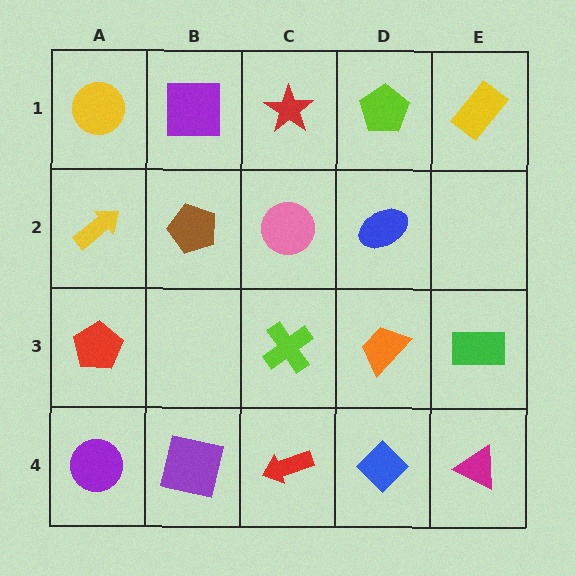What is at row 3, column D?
An orange trapezoid.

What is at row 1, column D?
A lime pentagon.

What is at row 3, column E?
A green rectangle.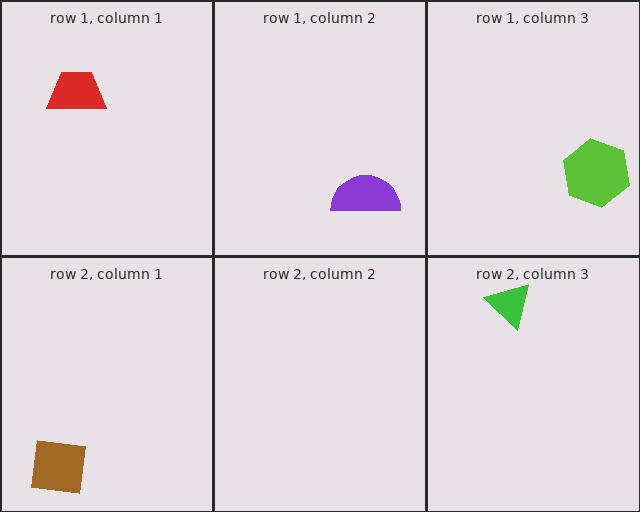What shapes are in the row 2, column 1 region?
The brown square.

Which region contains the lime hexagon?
The row 1, column 3 region.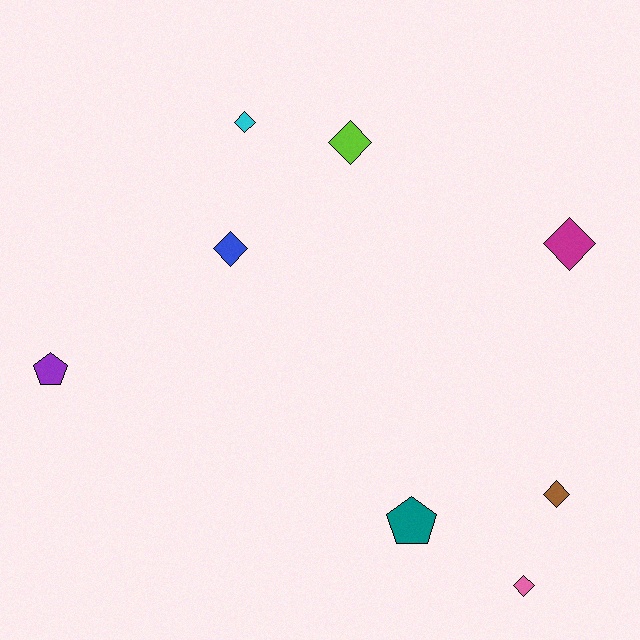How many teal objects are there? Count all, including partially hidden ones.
There is 1 teal object.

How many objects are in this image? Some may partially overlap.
There are 8 objects.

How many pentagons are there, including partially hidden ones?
There are 2 pentagons.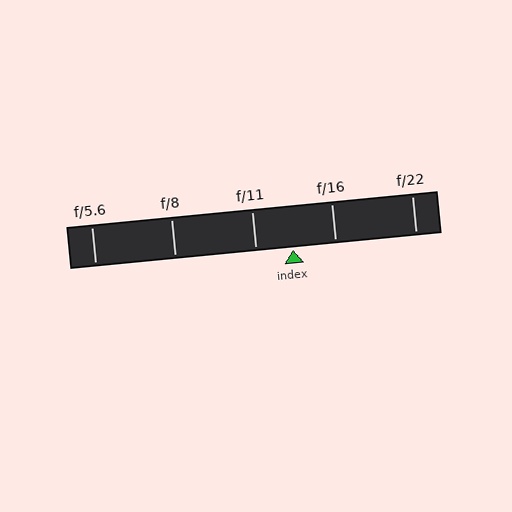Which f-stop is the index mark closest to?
The index mark is closest to f/11.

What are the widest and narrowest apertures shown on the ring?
The widest aperture shown is f/5.6 and the narrowest is f/22.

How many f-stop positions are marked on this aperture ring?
There are 5 f-stop positions marked.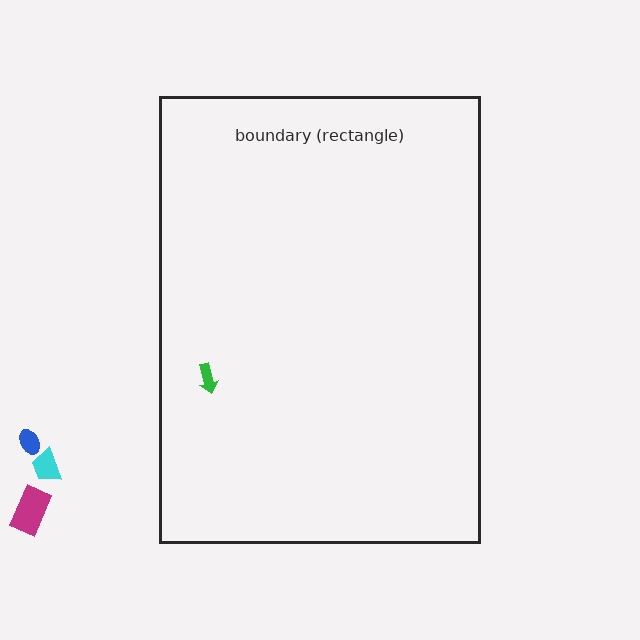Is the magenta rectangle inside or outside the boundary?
Outside.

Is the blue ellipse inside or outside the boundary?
Outside.